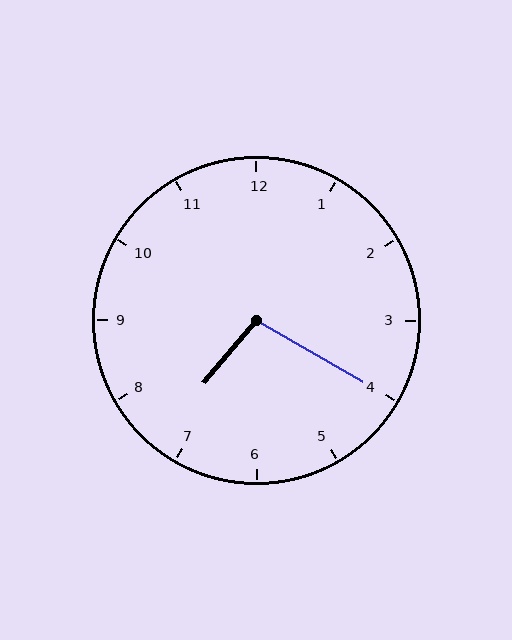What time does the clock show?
7:20.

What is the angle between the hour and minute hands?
Approximately 100 degrees.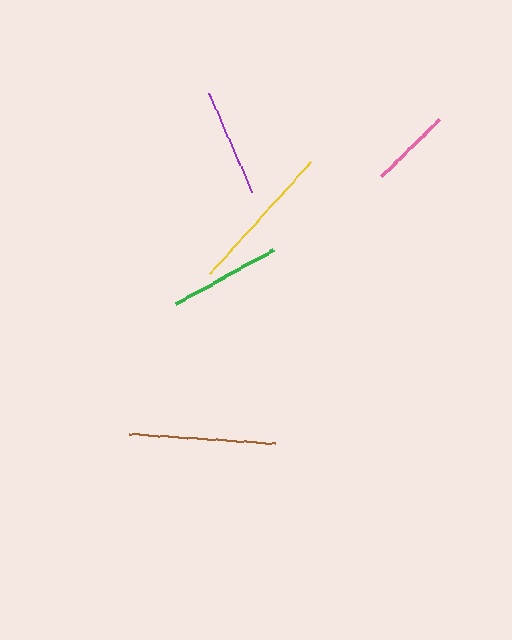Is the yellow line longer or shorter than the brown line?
The yellow line is longer than the brown line.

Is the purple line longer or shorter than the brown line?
The brown line is longer than the purple line.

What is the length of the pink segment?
The pink segment is approximately 81 pixels long.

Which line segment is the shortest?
The pink line is the shortest at approximately 81 pixels.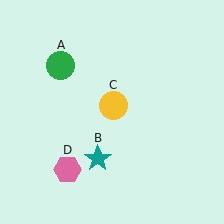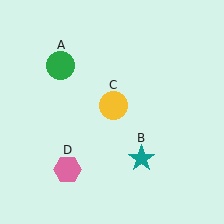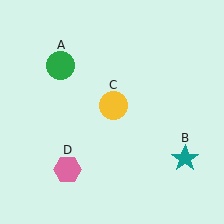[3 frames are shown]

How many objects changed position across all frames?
1 object changed position: teal star (object B).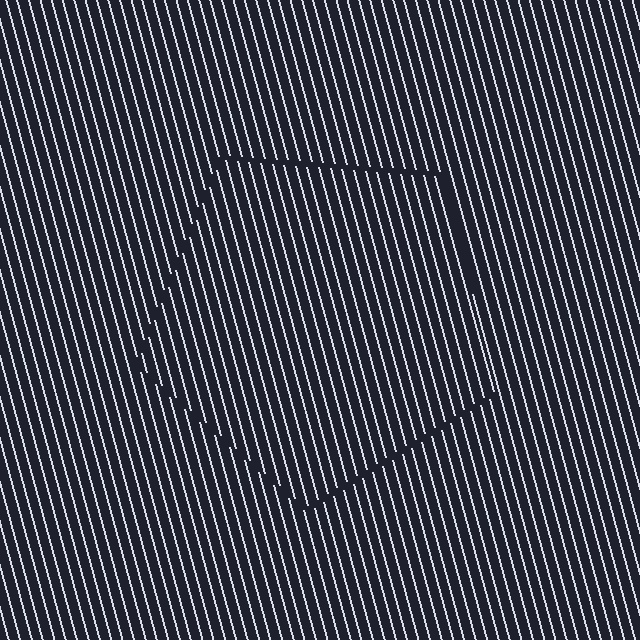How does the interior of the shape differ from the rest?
The interior of the shape contains the same grating, shifted by half a period — the contour is defined by the phase discontinuity where line-ends from the inner and outer gratings abut.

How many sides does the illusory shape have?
5 sides — the line-ends trace a pentagon.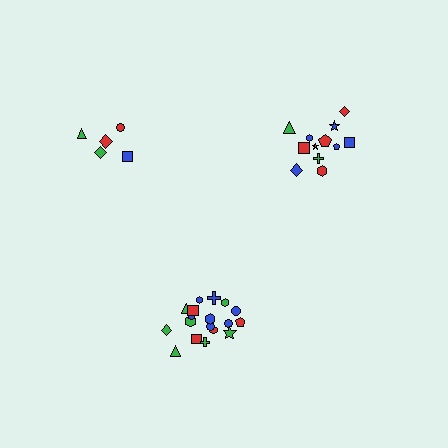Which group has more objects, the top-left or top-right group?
The top-right group.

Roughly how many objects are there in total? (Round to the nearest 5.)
Roughly 35 objects in total.